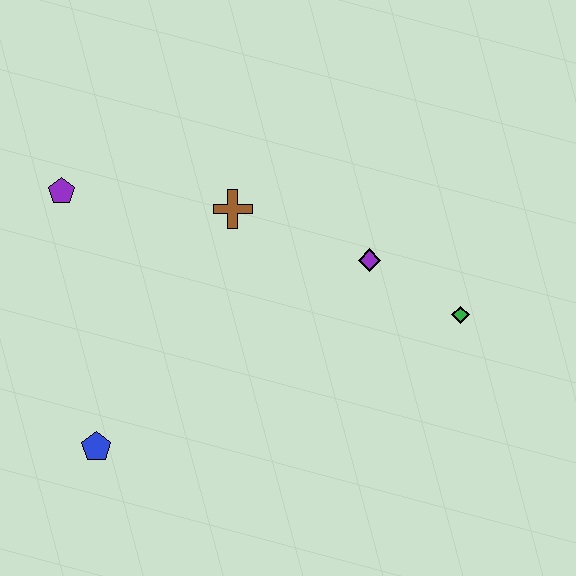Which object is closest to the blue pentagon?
The purple pentagon is closest to the blue pentagon.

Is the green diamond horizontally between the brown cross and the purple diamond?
No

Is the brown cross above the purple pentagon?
No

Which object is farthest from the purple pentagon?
The green diamond is farthest from the purple pentagon.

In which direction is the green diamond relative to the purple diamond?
The green diamond is to the right of the purple diamond.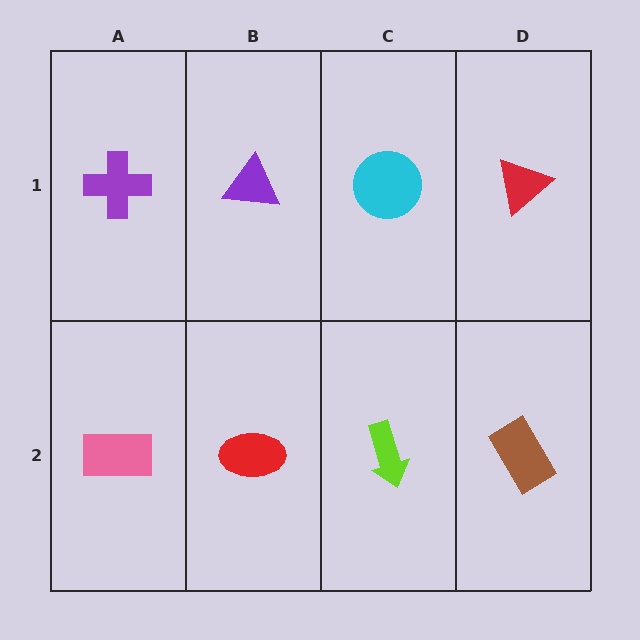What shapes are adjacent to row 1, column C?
A lime arrow (row 2, column C), a purple triangle (row 1, column B), a red triangle (row 1, column D).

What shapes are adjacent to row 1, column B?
A red ellipse (row 2, column B), a purple cross (row 1, column A), a cyan circle (row 1, column C).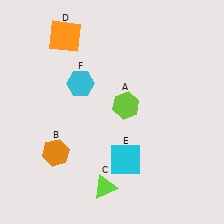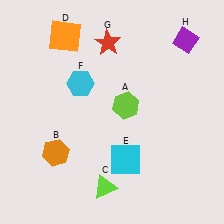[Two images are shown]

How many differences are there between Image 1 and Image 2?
There are 2 differences between the two images.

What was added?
A red star (G), a purple diamond (H) were added in Image 2.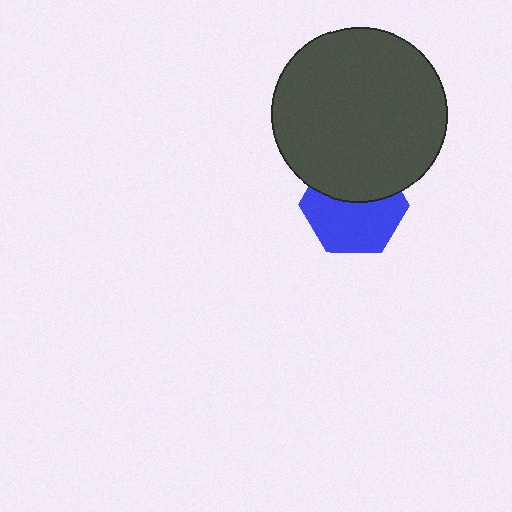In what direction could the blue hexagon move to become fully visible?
The blue hexagon could move down. That would shift it out from behind the dark gray circle entirely.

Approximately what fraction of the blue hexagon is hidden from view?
Roughly 41% of the blue hexagon is hidden behind the dark gray circle.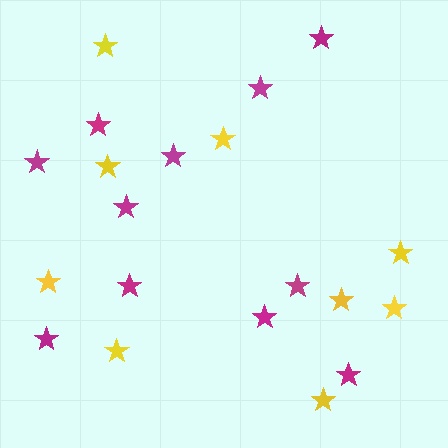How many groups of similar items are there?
There are 2 groups: one group of magenta stars (11) and one group of yellow stars (9).